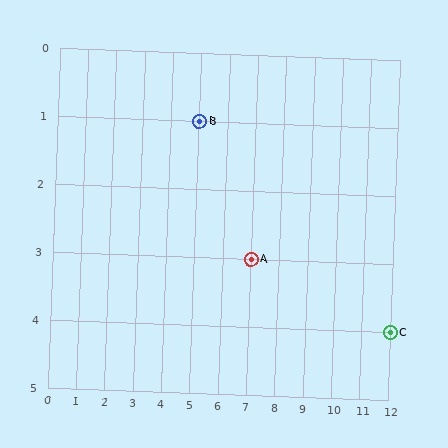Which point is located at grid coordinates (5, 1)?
Point B is at (5, 1).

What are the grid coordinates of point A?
Point A is at grid coordinates (7, 3).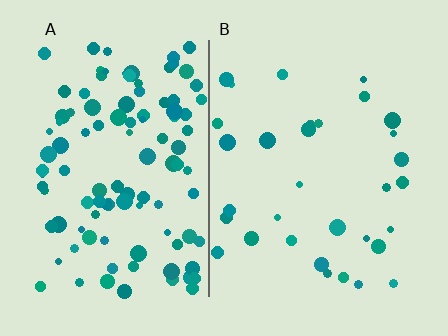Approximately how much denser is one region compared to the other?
Approximately 3.4× — region A over region B.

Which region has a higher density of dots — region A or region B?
A (the left).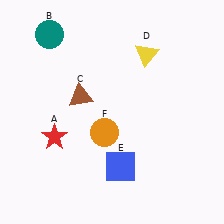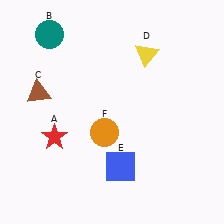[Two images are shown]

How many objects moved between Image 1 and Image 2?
1 object moved between the two images.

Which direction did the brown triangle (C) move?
The brown triangle (C) moved left.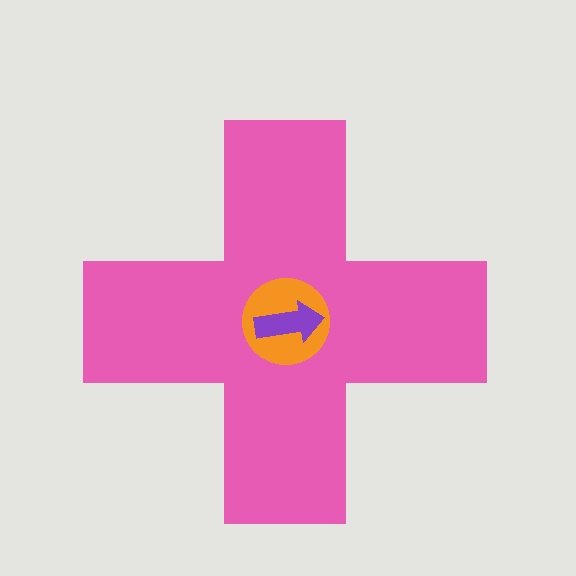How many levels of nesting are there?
3.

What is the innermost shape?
The purple arrow.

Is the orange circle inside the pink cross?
Yes.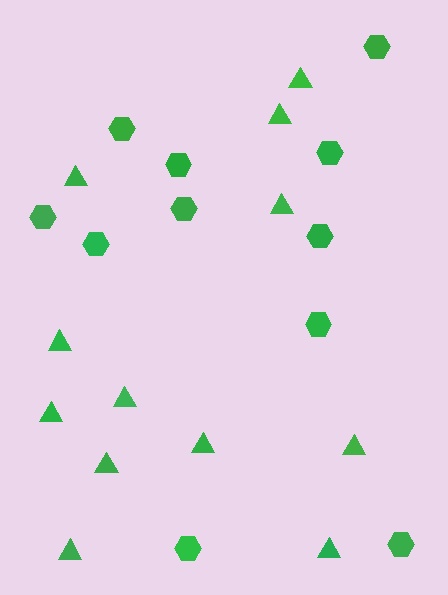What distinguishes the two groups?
There are 2 groups: one group of triangles (12) and one group of hexagons (11).